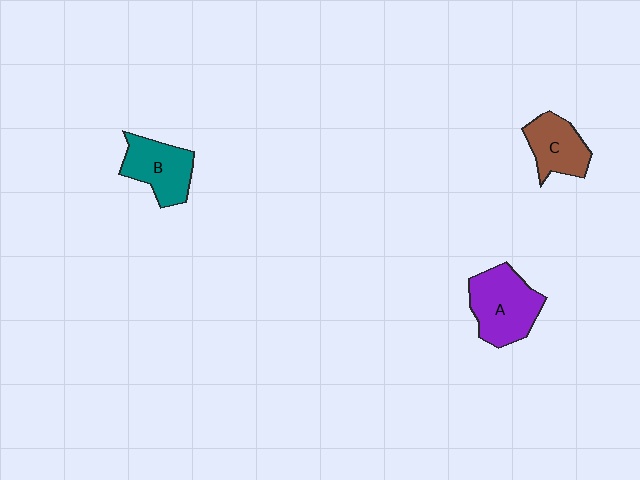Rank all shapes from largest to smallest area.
From largest to smallest: A (purple), B (teal), C (brown).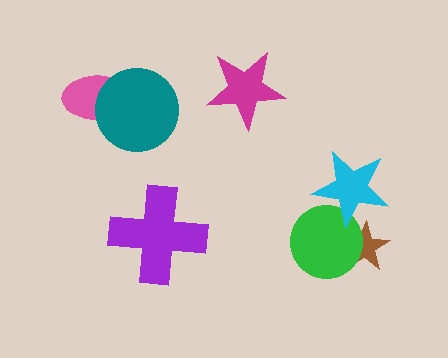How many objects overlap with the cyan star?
2 objects overlap with the cyan star.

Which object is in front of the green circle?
The cyan star is in front of the green circle.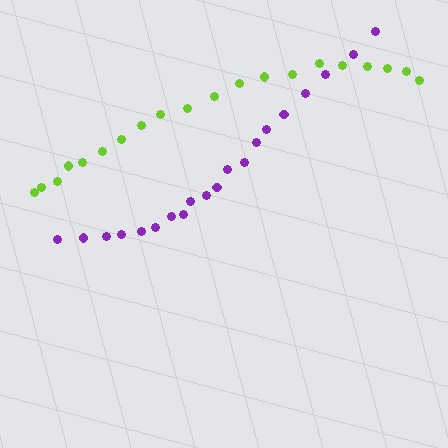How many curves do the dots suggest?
There are 2 distinct paths.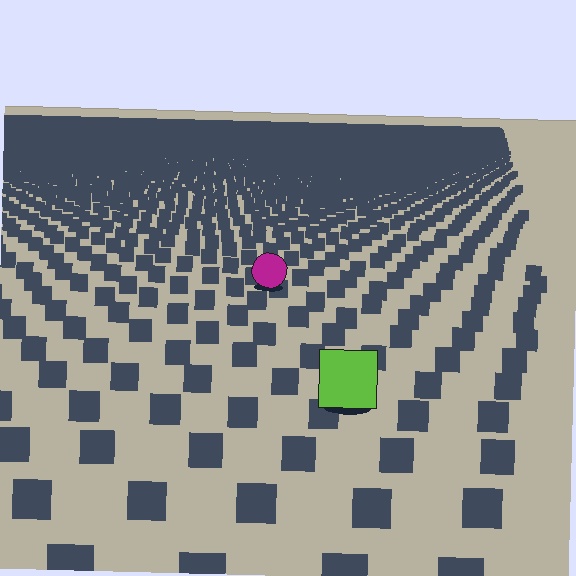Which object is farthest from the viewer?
The magenta circle is farthest from the viewer. It appears smaller and the ground texture around it is denser.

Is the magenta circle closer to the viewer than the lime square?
No. The lime square is closer — you can tell from the texture gradient: the ground texture is coarser near it.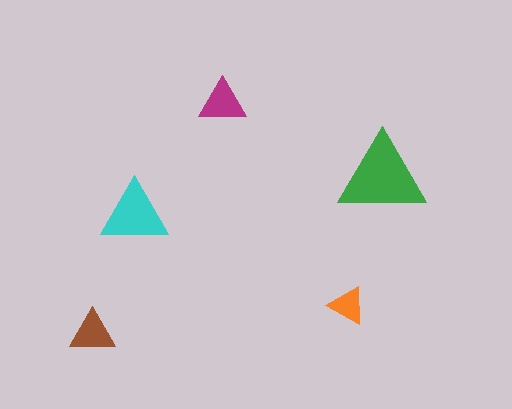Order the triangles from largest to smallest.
the green one, the cyan one, the magenta one, the brown one, the orange one.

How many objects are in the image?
There are 5 objects in the image.